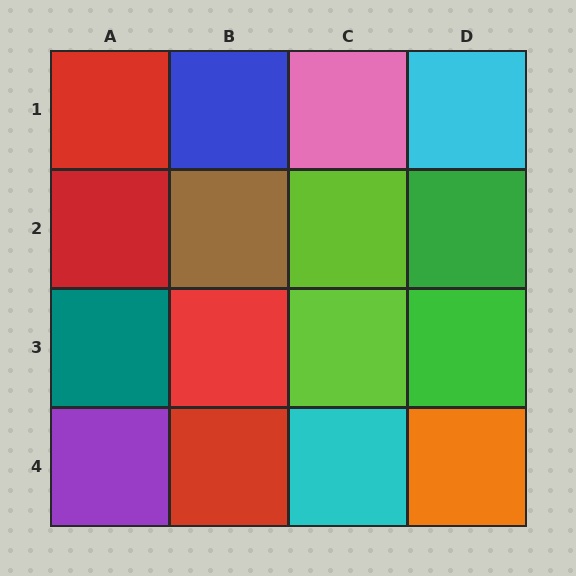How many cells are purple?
1 cell is purple.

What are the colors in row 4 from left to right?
Purple, red, cyan, orange.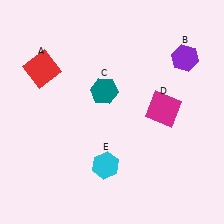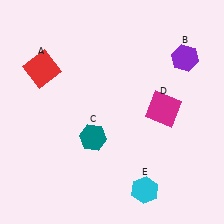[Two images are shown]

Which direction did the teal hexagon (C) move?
The teal hexagon (C) moved down.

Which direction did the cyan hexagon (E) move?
The cyan hexagon (E) moved right.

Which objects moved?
The objects that moved are: the teal hexagon (C), the cyan hexagon (E).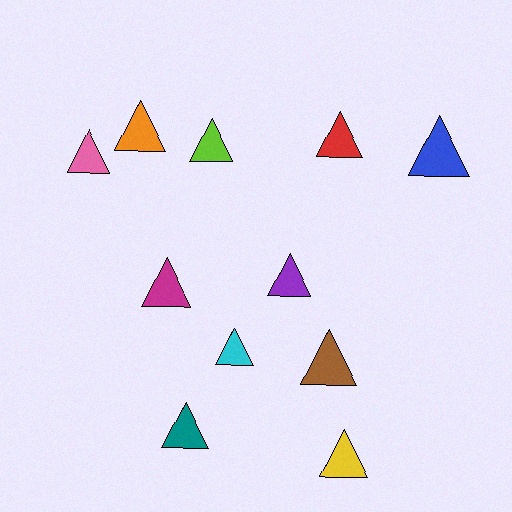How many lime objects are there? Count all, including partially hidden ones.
There is 1 lime object.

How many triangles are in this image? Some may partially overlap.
There are 11 triangles.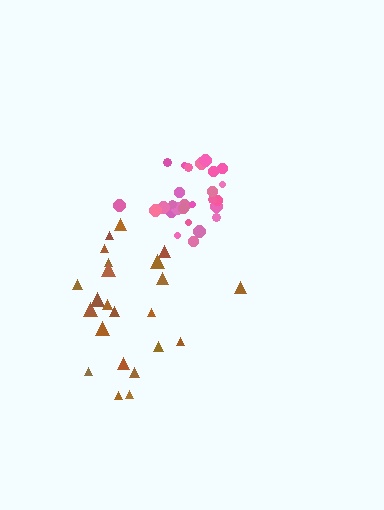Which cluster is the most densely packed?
Pink.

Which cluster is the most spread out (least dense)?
Brown.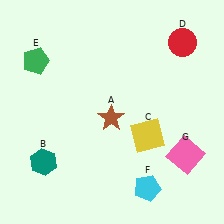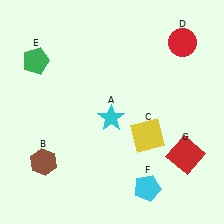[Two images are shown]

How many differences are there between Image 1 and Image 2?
There are 3 differences between the two images.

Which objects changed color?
A changed from brown to cyan. B changed from teal to brown. G changed from pink to red.